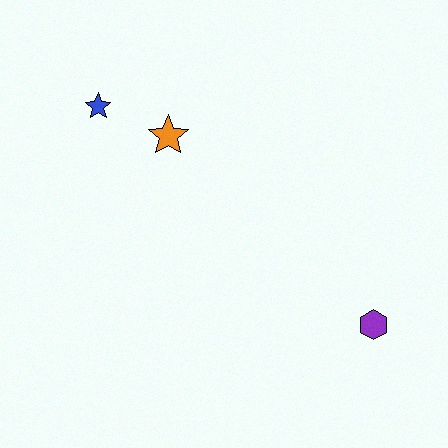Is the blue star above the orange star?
Yes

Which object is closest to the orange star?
The blue star is closest to the orange star.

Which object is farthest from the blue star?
The purple hexagon is farthest from the blue star.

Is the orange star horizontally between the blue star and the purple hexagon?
Yes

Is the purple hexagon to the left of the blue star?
No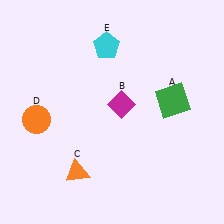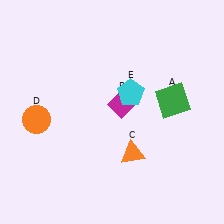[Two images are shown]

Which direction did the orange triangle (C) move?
The orange triangle (C) moved right.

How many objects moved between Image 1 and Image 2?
2 objects moved between the two images.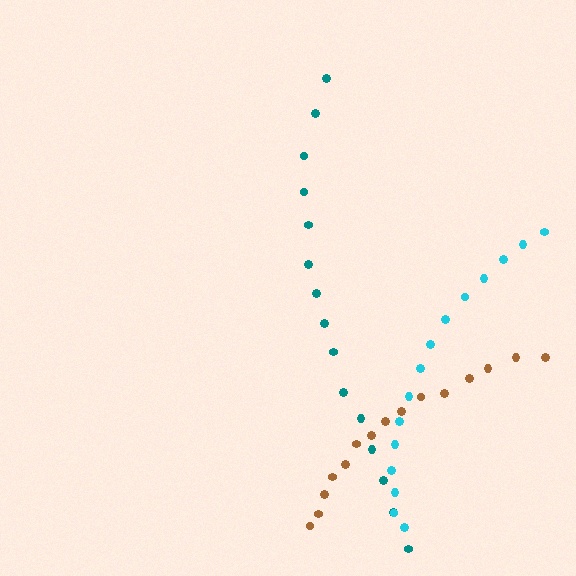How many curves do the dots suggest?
There are 3 distinct paths.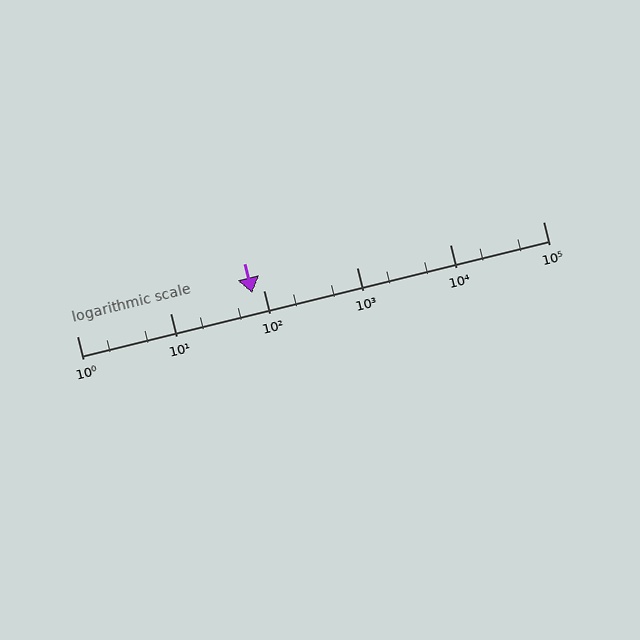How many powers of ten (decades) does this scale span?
The scale spans 5 decades, from 1 to 100000.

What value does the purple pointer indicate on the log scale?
The pointer indicates approximately 75.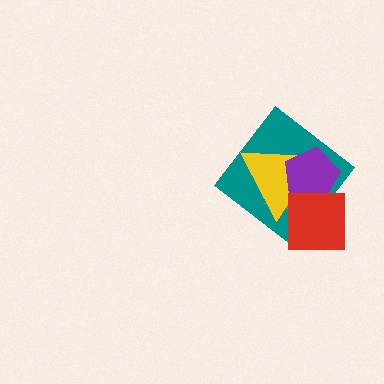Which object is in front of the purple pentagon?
The red square is in front of the purple pentagon.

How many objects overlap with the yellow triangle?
4 objects overlap with the yellow triangle.